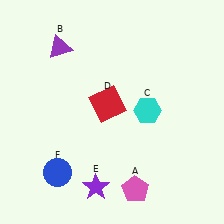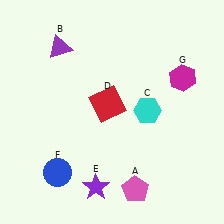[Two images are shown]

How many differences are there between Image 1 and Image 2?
There is 1 difference between the two images.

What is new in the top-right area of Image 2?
A magenta hexagon (G) was added in the top-right area of Image 2.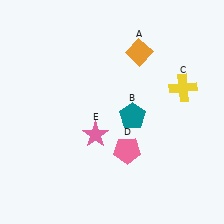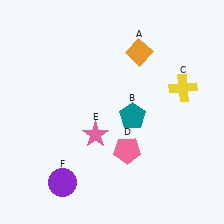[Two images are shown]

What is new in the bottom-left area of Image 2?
A purple circle (F) was added in the bottom-left area of Image 2.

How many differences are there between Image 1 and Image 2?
There is 1 difference between the two images.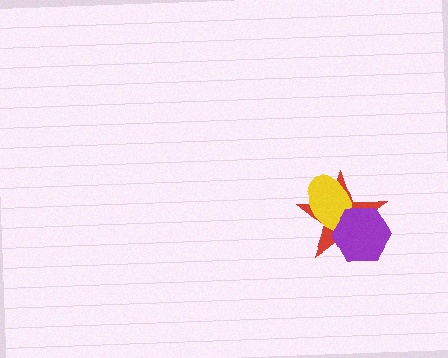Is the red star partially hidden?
Yes, it is partially covered by another shape.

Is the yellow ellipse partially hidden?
Yes, it is partially covered by another shape.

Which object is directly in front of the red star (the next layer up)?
The yellow ellipse is directly in front of the red star.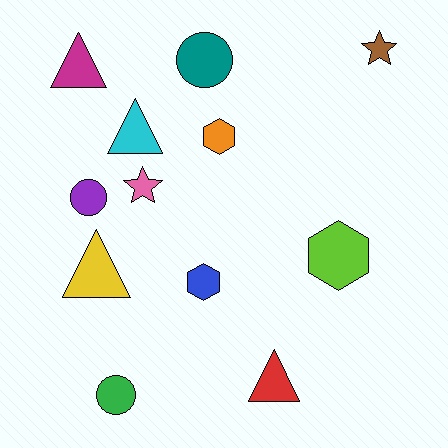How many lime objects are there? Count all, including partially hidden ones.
There is 1 lime object.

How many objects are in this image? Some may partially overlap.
There are 12 objects.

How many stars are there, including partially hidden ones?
There are 2 stars.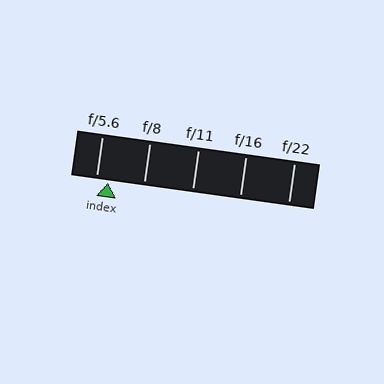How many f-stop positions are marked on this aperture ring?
There are 5 f-stop positions marked.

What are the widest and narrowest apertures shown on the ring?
The widest aperture shown is f/5.6 and the narrowest is f/22.